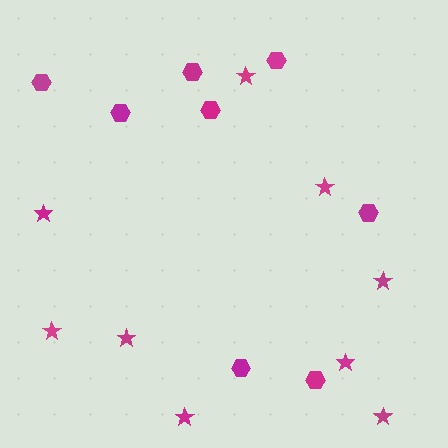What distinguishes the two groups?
There are 2 groups: one group of stars (9) and one group of hexagons (8).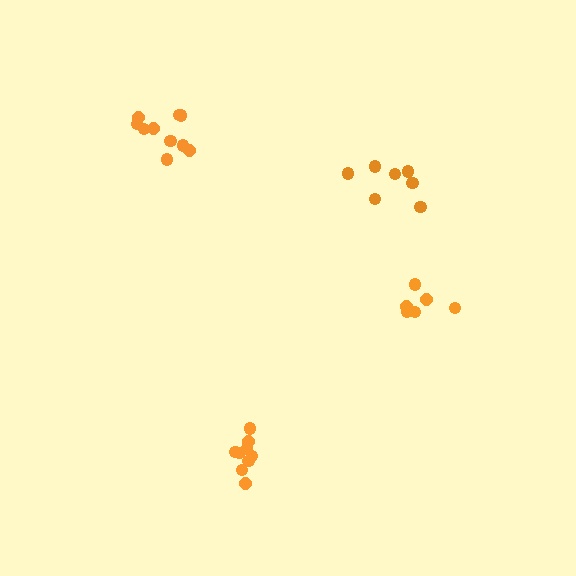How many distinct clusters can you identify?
There are 4 distinct clusters.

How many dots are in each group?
Group 1: 7 dots, Group 2: 10 dots, Group 3: 9 dots, Group 4: 7 dots (33 total).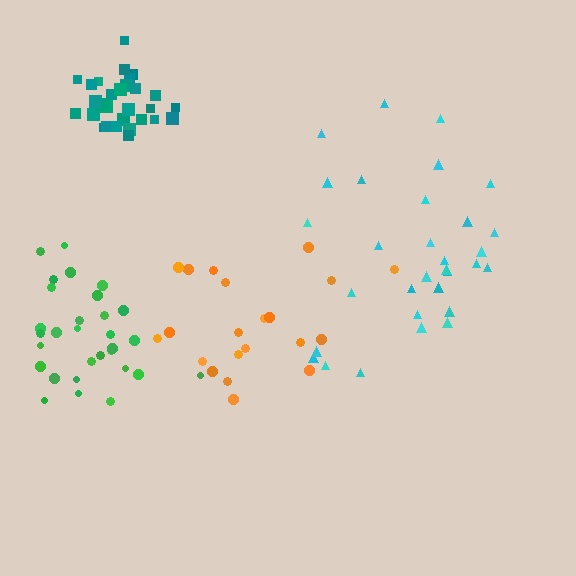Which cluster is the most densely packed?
Teal.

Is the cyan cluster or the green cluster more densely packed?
Green.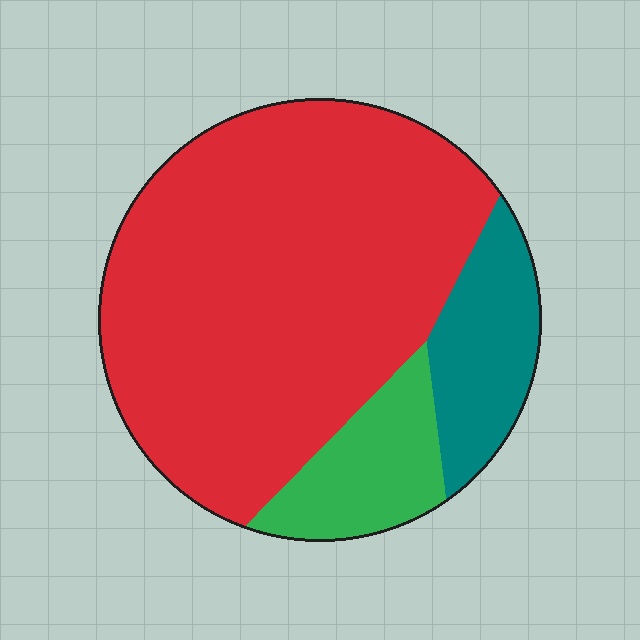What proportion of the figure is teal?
Teal takes up about one eighth (1/8) of the figure.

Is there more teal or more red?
Red.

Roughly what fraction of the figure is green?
Green takes up about one eighth (1/8) of the figure.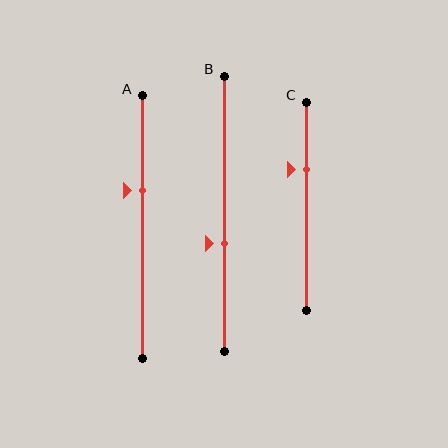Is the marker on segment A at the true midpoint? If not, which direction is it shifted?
No, the marker on segment A is shifted upward by about 14% of the segment length.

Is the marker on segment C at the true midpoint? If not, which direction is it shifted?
No, the marker on segment C is shifted upward by about 18% of the segment length.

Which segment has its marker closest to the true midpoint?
Segment B has its marker closest to the true midpoint.